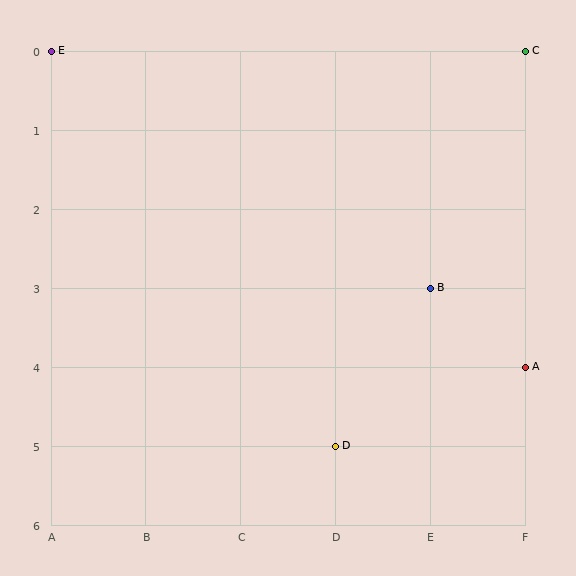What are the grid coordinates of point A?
Point A is at grid coordinates (F, 4).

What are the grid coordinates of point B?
Point B is at grid coordinates (E, 3).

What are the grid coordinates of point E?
Point E is at grid coordinates (A, 0).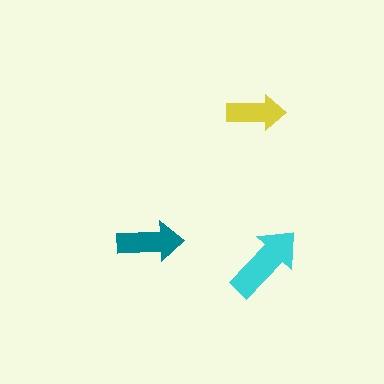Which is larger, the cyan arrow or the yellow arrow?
The cyan one.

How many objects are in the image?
There are 3 objects in the image.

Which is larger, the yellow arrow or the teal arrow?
The teal one.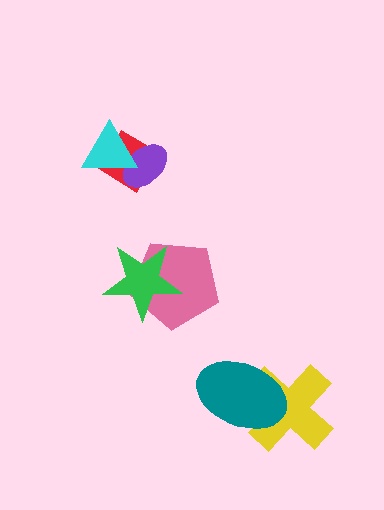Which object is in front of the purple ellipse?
The cyan triangle is in front of the purple ellipse.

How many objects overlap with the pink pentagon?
1 object overlaps with the pink pentagon.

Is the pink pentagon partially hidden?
Yes, it is partially covered by another shape.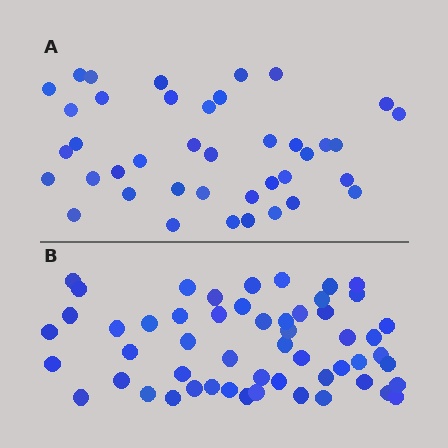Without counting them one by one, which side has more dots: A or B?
Region B (the bottom region) has more dots.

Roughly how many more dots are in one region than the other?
Region B has approximately 15 more dots than region A.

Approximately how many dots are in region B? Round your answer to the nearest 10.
About 50 dots. (The exact count is 54, which rounds to 50.)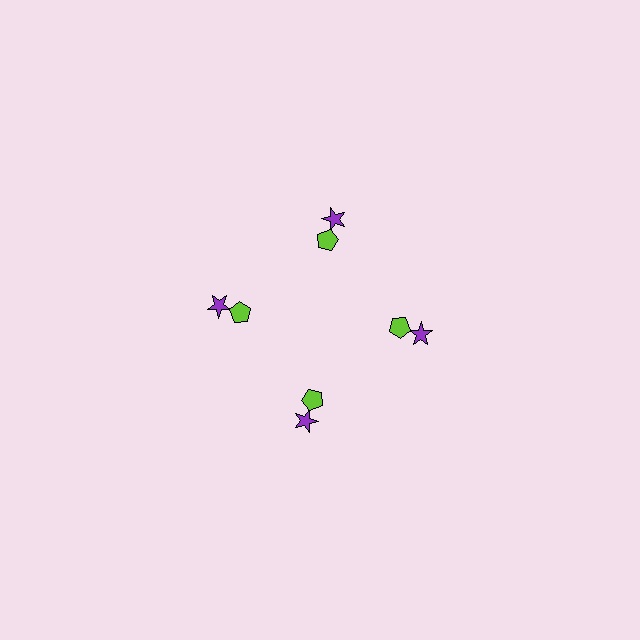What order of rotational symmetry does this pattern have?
This pattern has 4-fold rotational symmetry.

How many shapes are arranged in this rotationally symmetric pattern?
There are 8 shapes, arranged in 4 groups of 2.